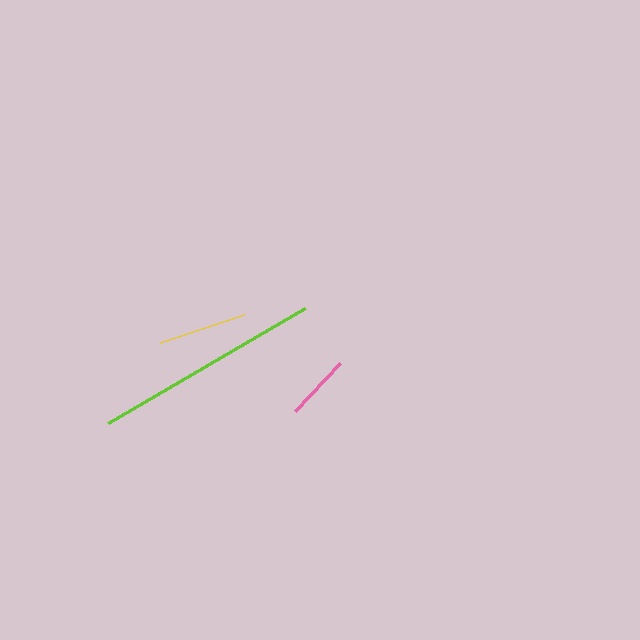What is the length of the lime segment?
The lime segment is approximately 228 pixels long.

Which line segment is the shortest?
The pink line is the shortest at approximately 65 pixels.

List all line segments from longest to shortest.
From longest to shortest: lime, yellow, pink.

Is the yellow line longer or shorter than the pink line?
The yellow line is longer than the pink line.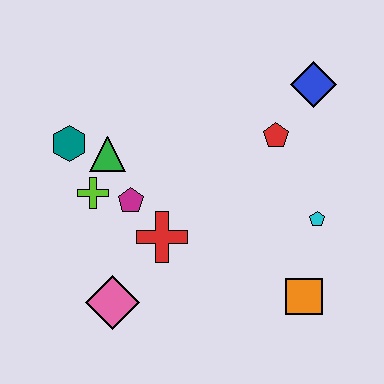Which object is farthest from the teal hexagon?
The orange square is farthest from the teal hexagon.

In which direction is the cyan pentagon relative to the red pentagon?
The cyan pentagon is below the red pentagon.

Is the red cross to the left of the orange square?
Yes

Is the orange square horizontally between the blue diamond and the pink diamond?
Yes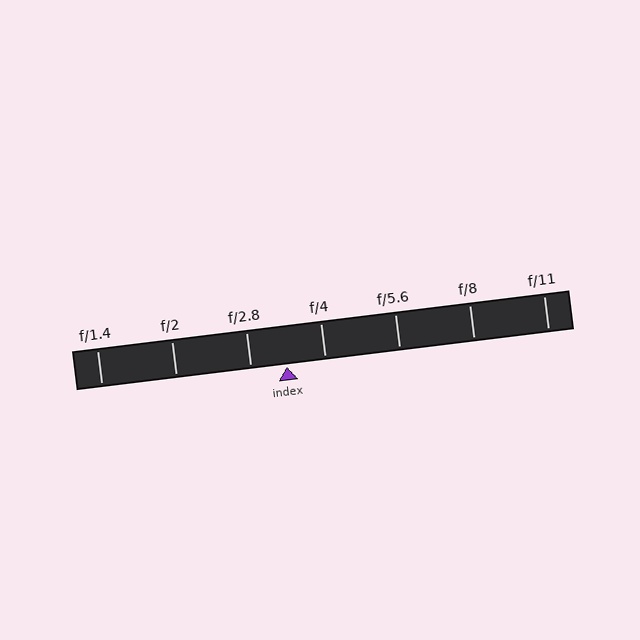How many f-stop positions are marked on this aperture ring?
There are 7 f-stop positions marked.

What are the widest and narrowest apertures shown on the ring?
The widest aperture shown is f/1.4 and the narrowest is f/11.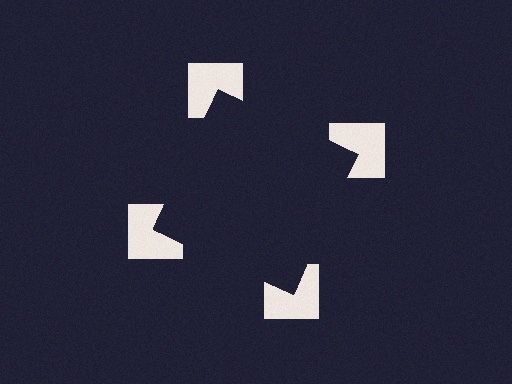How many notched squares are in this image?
There are 4 — one at each vertex of the illusory square.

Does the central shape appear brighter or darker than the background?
It typically appears slightly darker than the background, even though no actual brightness change is drawn.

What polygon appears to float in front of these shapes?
An illusory square — its edges are inferred from the aligned wedge cuts in the notched squares, not physically drawn.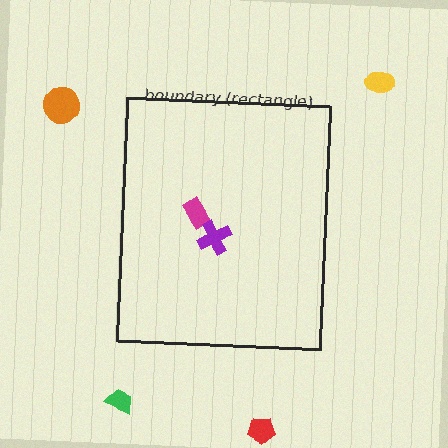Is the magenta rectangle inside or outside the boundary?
Inside.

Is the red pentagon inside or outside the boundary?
Outside.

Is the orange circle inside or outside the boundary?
Outside.